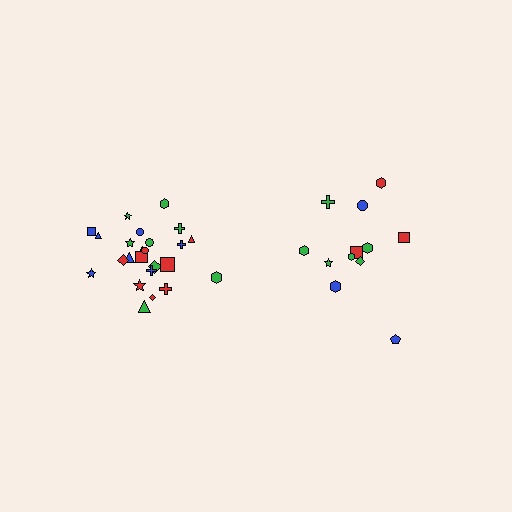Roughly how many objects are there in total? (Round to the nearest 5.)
Roughly 35 objects in total.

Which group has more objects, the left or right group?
The left group.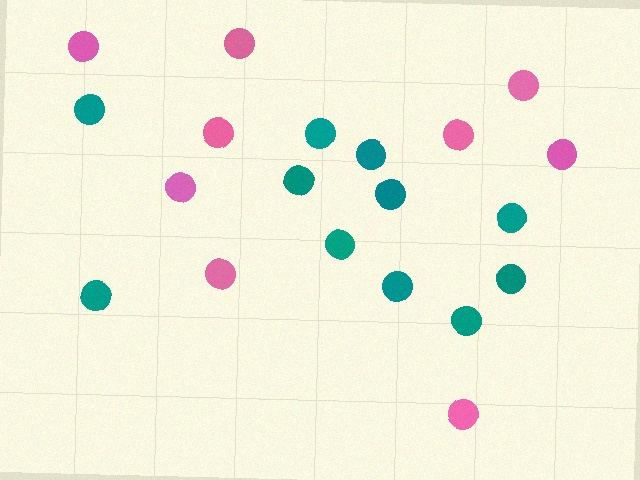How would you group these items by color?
There are 2 groups: one group of pink circles (9) and one group of teal circles (11).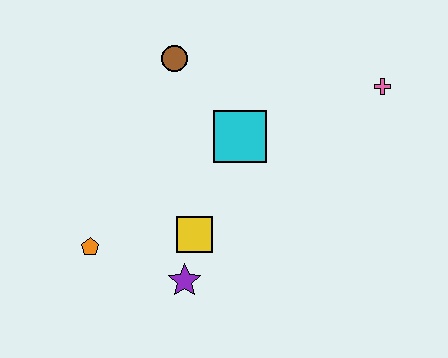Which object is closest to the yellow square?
The purple star is closest to the yellow square.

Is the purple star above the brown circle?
No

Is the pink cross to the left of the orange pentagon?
No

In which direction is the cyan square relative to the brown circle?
The cyan square is below the brown circle.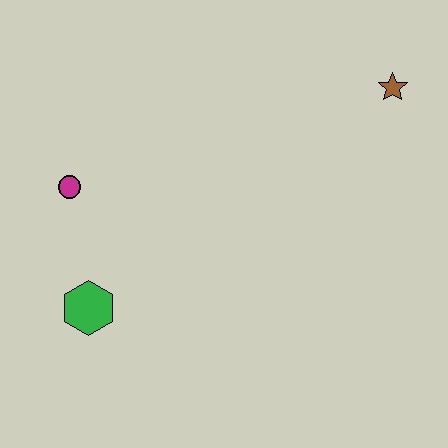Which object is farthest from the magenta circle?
The brown star is farthest from the magenta circle.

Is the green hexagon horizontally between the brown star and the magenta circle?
Yes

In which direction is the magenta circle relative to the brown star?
The magenta circle is to the left of the brown star.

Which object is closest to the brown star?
The magenta circle is closest to the brown star.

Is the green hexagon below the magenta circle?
Yes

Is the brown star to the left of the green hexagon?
No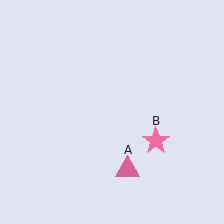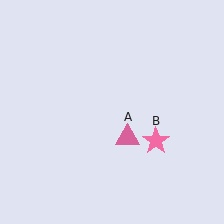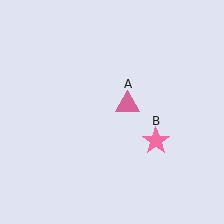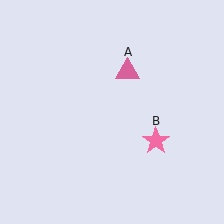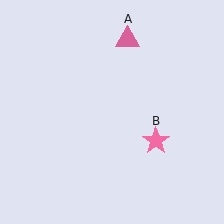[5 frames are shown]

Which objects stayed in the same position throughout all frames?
Pink star (object B) remained stationary.